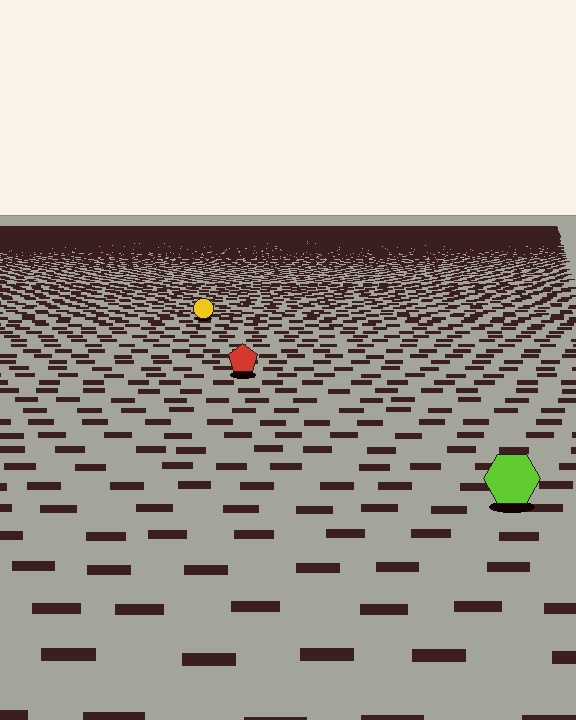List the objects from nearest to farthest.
From nearest to farthest: the lime hexagon, the red pentagon, the yellow circle.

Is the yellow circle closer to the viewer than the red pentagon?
No. The red pentagon is closer — you can tell from the texture gradient: the ground texture is coarser near it.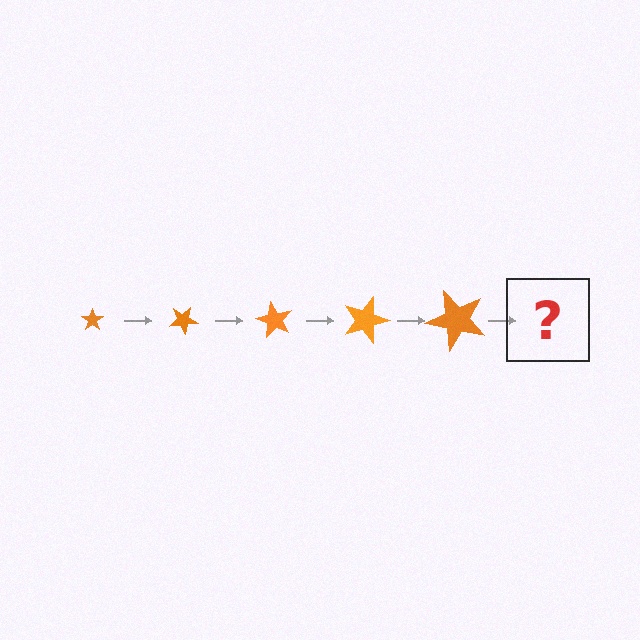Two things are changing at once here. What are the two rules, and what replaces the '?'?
The two rules are that the star grows larger each step and it rotates 30 degrees each step. The '?' should be a star, larger than the previous one and rotated 150 degrees from the start.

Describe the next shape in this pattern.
It should be a star, larger than the previous one and rotated 150 degrees from the start.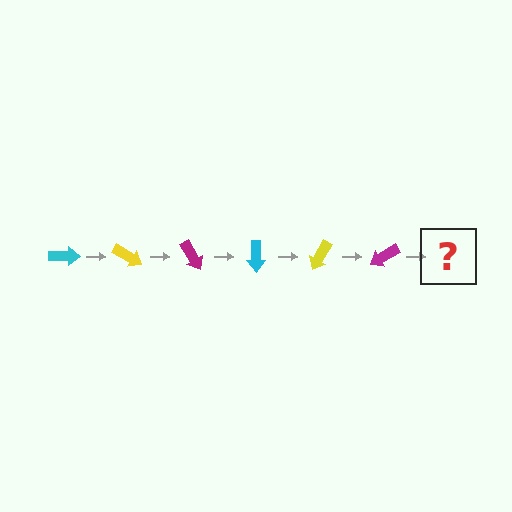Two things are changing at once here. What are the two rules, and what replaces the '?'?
The two rules are that it rotates 30 degrees each step and the color cycles through cyan, yellow, and magenta. The '?' should be a cyan arrow, rotated 180 degrees from the start.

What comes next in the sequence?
The next element should be a cyan arrow, rotated 180 degrees from the start.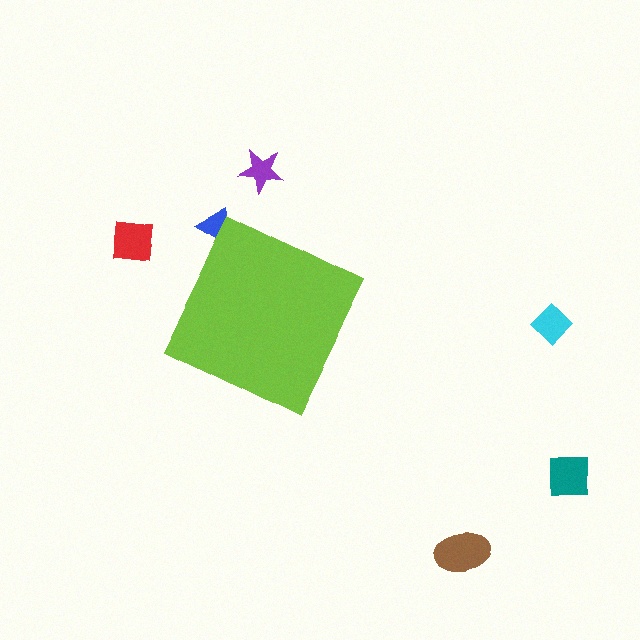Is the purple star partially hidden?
No, the purple star is fully visible.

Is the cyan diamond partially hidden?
No, the cyan diamond is fully visible.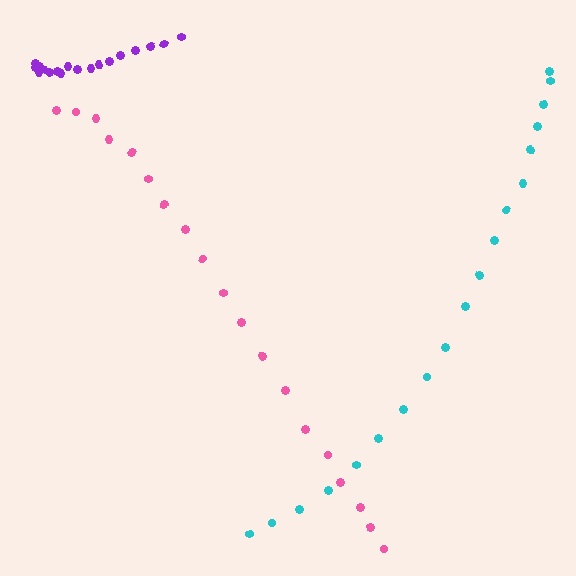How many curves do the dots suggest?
There are 3 distinct paths.